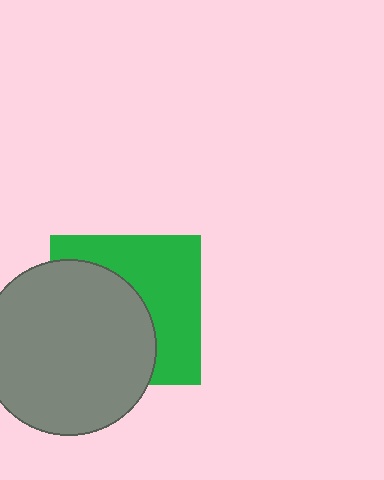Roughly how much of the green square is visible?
About half of it is visible (roughly 48%).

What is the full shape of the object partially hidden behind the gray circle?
The partially hidden object is a green square.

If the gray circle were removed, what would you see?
You would see the complete green square.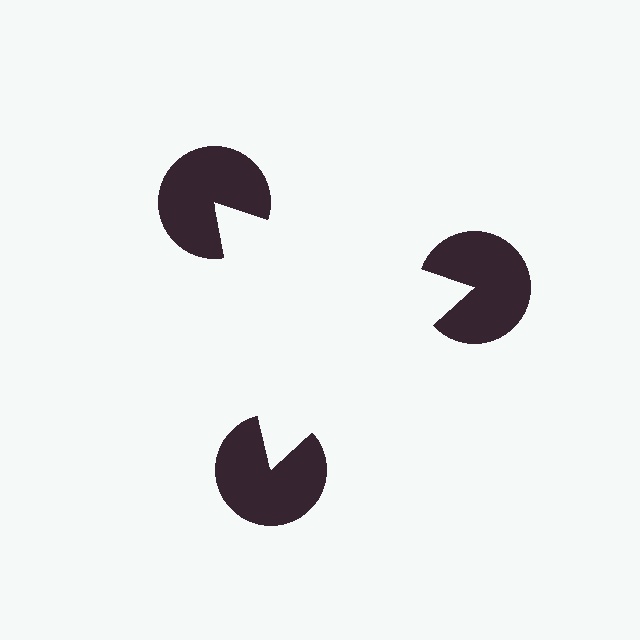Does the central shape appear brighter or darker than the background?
It typically appears slightly brighter than the background, even though no actual brightness change is drawn.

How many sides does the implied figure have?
3 sides.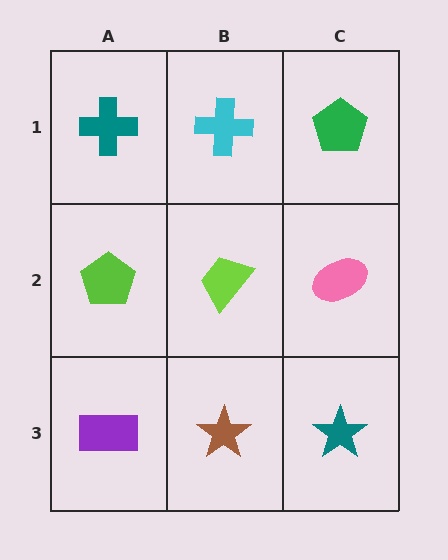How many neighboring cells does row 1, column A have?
2.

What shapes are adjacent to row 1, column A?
A lime pentagon (row 2, column A), a cyan cross (row 1, column B).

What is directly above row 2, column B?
A cyan cross.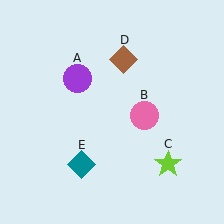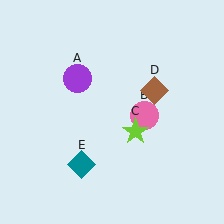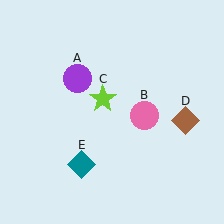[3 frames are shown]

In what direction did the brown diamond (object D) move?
The brown diamond (object D) moved down and to the right.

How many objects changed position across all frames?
2 objects changed position: lime star (object C), brown diamond (object D).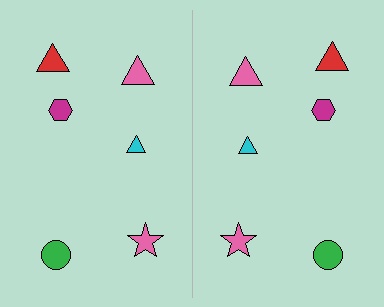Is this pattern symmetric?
Yes, this pattern has bilateral (reflection) symmetry.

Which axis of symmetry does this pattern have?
The pattern has a vertical axis of symmetry running through the center of the image.